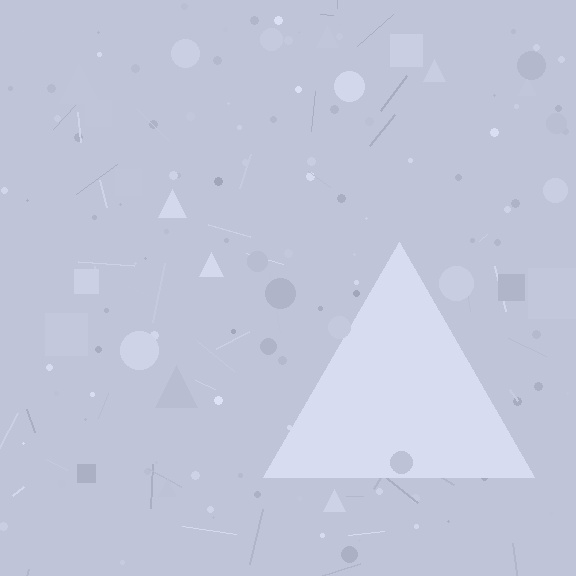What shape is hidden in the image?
A triangle is hidden in the image.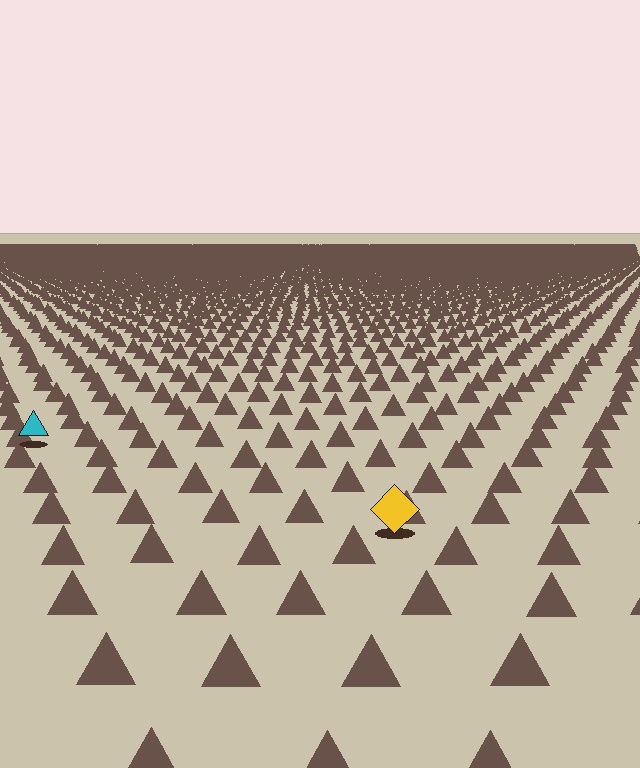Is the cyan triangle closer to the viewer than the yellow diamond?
No. The yellow diamond is closer — you can tell from the texture gradient: the ground texture is coarser near it.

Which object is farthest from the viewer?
The cyan triangle is farthest from the viewer. It appears smaller and the ground texture around it is denser.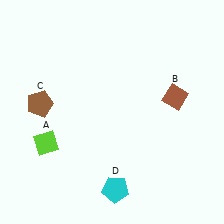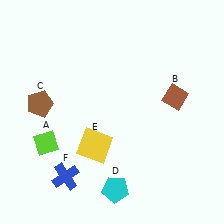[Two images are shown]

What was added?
A yellow square (E), a blue cross (F) were added in Image 2.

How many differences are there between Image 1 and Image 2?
There are 2 differences between the two images.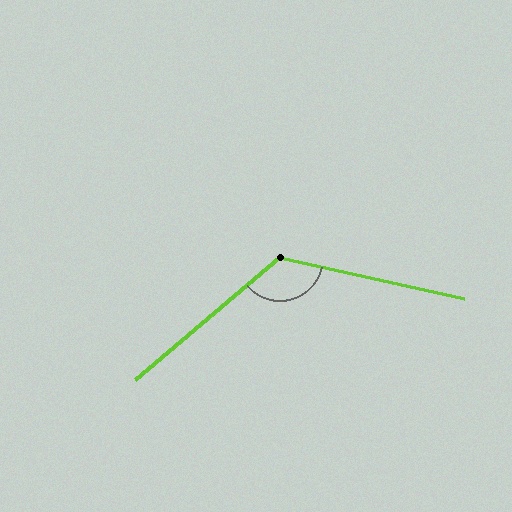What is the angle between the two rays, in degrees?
Approximately 127 degrees.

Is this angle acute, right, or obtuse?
It is obtuse.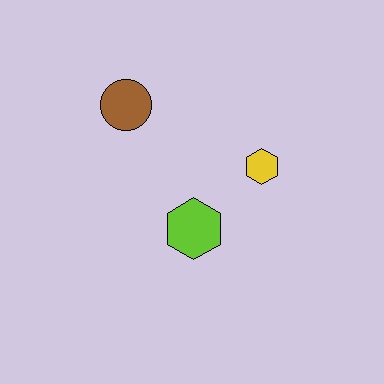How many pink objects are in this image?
There are no pink objects.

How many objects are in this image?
There are 3 objects.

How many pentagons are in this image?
There are no pentagons.